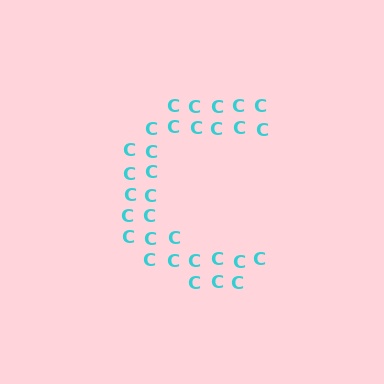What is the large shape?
The large shape is the letter C.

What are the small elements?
The small elements are letter C's.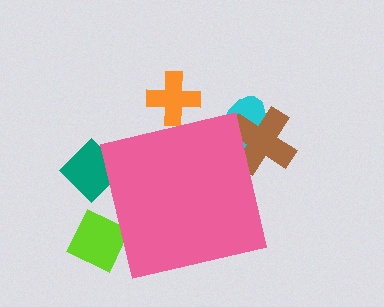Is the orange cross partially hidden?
Yes, the orange cross is partially hidden behind the pink square.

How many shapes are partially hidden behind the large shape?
5 shapes are partially hidden.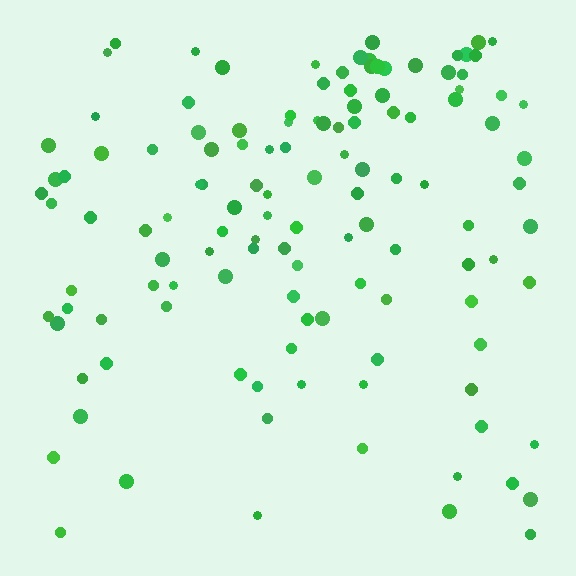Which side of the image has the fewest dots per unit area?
The bottom.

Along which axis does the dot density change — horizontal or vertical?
Vertical.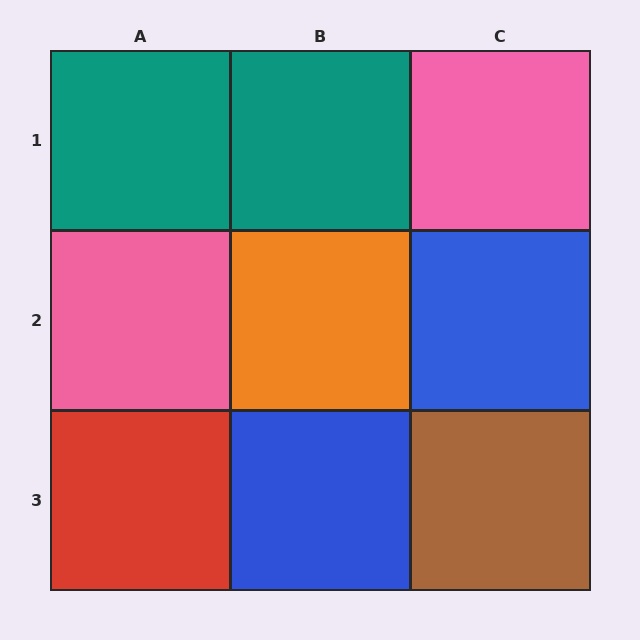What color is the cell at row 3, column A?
Red.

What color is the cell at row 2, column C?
Blue.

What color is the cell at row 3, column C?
Brown.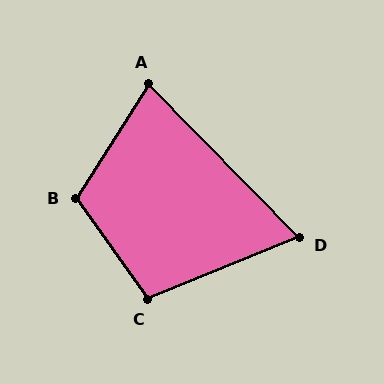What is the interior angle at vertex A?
Approximately 77 degrees (acute).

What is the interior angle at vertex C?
Approximately 103 degrees (obtuse).